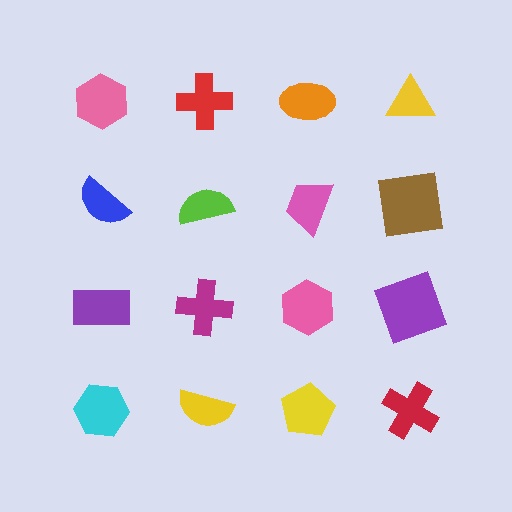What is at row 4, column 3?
A yellow pentagon.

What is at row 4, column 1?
A cyan hexagon.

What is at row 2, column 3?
A pink trapezoid.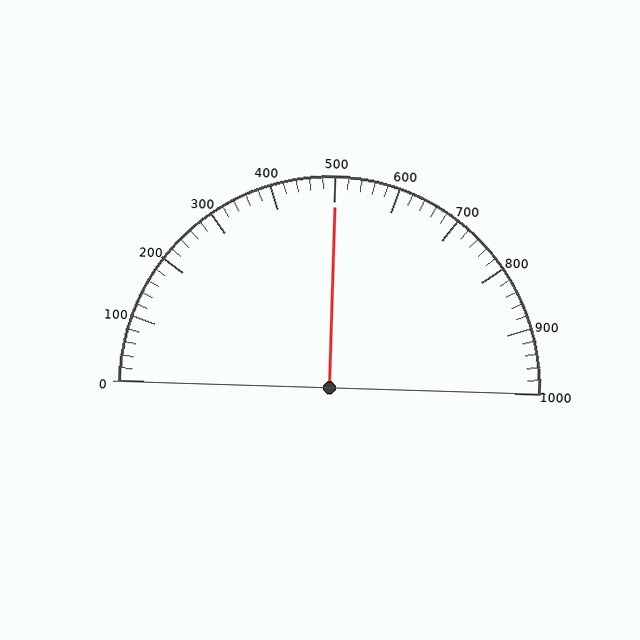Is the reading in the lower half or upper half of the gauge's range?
The reading is in the upper half of the range (0 to 1000).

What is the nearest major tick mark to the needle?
The nearest major tick mark is 500.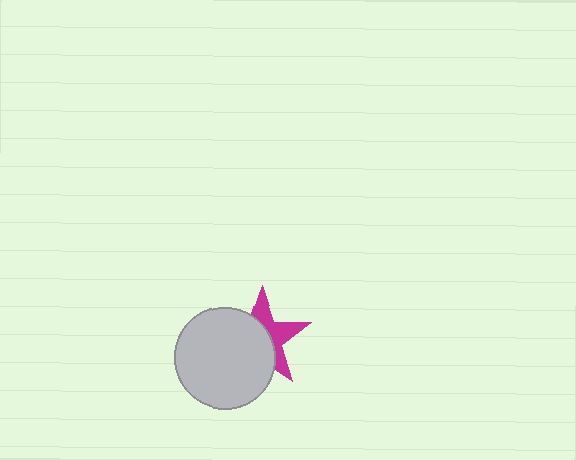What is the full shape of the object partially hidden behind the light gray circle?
The partially hidden object is a magenta star.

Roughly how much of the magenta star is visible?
A small part of it is visible (roughly 43%).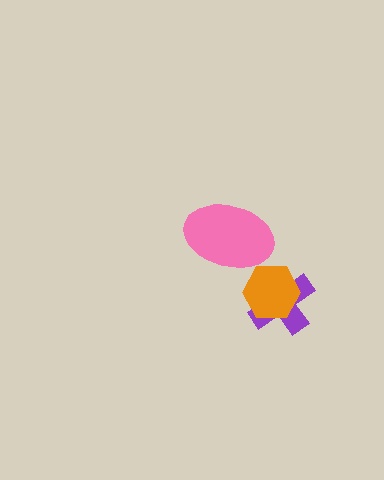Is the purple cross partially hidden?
Yes, it is partially covered by another shape.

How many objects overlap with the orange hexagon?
1 object overlaps with the orange hexagon.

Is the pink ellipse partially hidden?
No, no other shape covers it.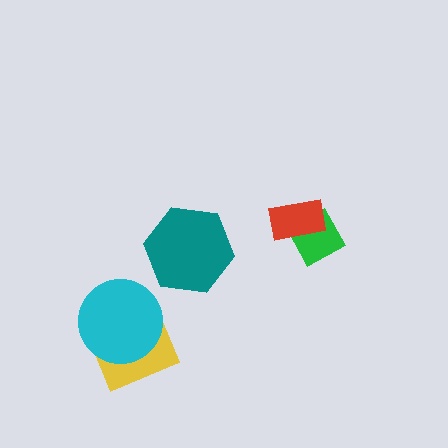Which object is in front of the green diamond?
The red rectangle is in front of the green diamond.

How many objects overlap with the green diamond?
1 object overlaps with the green diamond.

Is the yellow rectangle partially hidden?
Yes, it is partially covered by another shape.